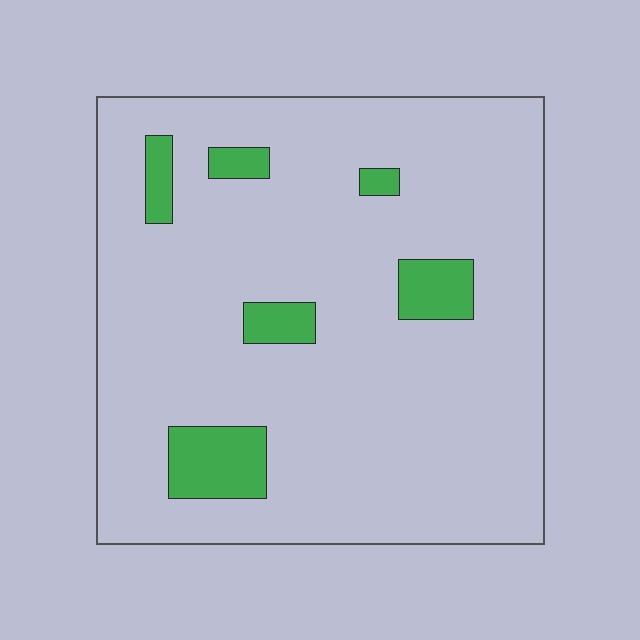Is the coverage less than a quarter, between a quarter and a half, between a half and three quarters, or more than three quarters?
Less than a quarter.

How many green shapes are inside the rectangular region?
6.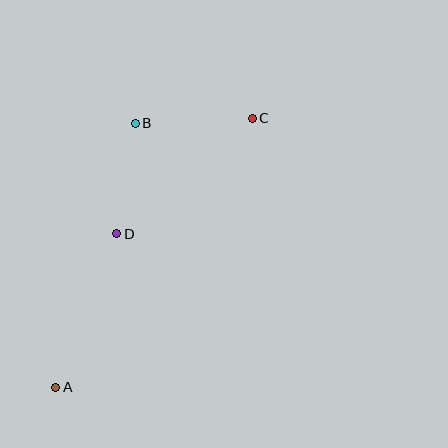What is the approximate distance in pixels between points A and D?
The distance between A and D is approximately 166 pixels.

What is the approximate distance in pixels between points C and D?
The distance between C and D is approximately 178 pixels.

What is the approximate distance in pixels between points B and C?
The distance between B and C is approximately 117 pixels.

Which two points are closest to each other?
Points B and D are closest to each other.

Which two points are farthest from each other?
Points A and C are farthest from each other.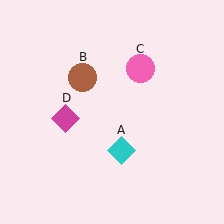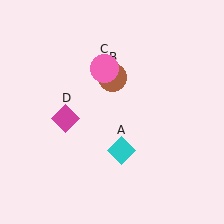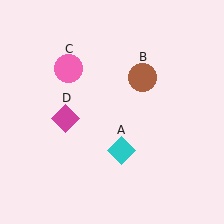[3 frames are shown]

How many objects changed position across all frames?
2 objects changed position: brown circle (object B), pink circle (object C).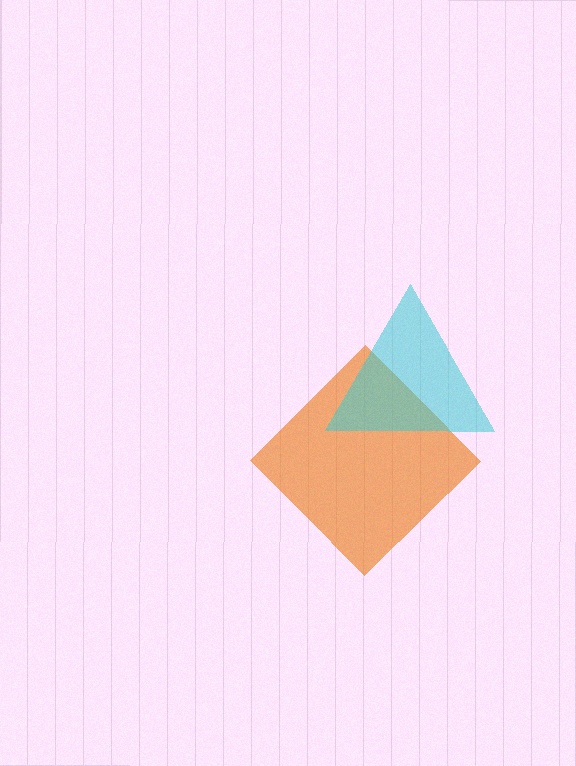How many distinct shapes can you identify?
There are 2 distinct shapes: an orange diamond, a cyan triangle.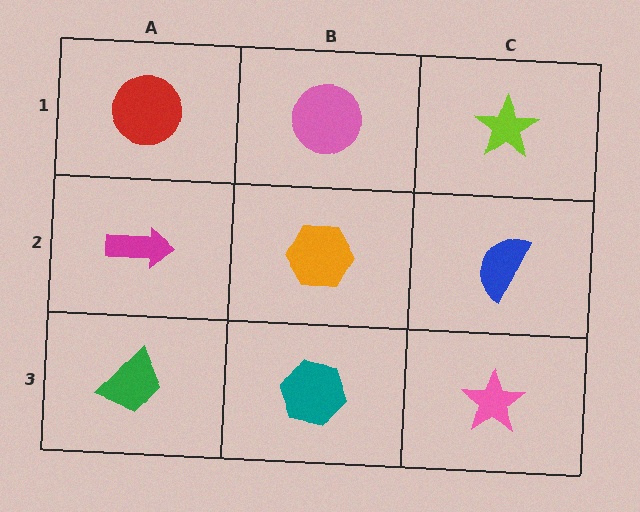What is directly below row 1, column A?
A magenta arrow.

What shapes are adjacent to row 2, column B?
A pink circle (row 1, column B), a teal hexagon (row 3, column B), a magenta arrow (row 2, column A), a blue semicircle (row 2, column C).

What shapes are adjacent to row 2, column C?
A lime star (row 1, column C), a pink star (row 3, column C), an orange hexagon (row 2, column B).